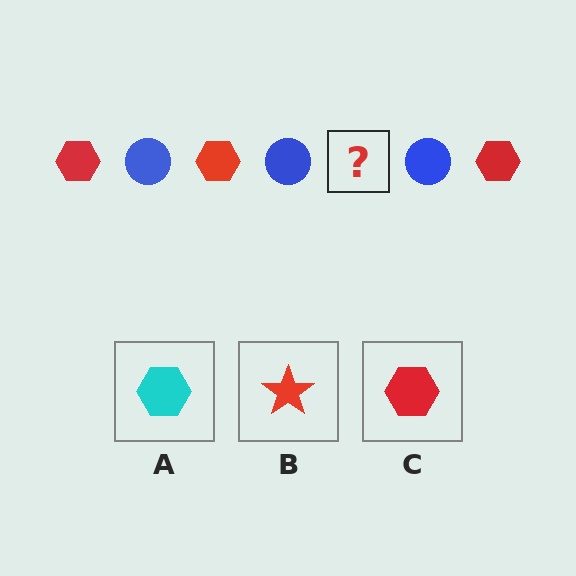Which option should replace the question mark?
Option C.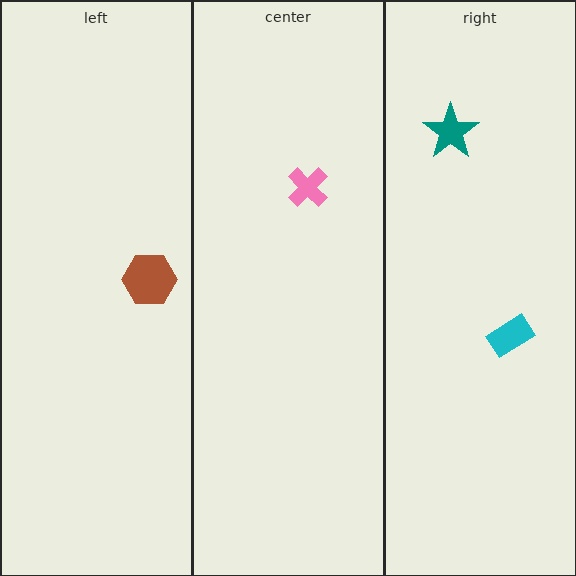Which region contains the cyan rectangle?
The right region.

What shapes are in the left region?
The brown hexagon.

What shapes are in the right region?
The teal star, the cyan rectangle.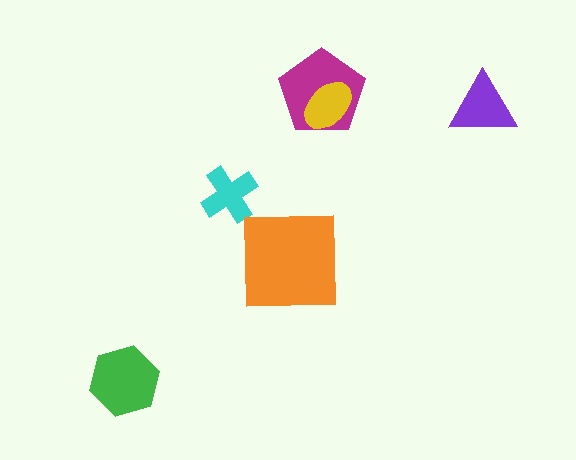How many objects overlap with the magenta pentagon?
1 object overlaps with the magenta pentagon.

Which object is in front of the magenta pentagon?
The yellow ellipse is in front of the magenta pentagon.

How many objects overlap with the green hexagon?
0 objects overlap with the green hexagon.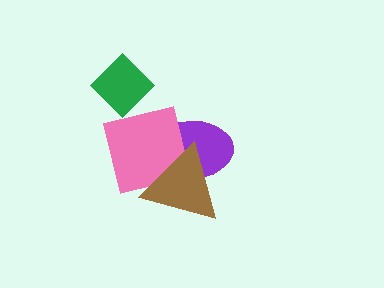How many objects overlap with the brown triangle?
2 objects overlap with the brown triangle.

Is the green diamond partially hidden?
No, no other shape covers it.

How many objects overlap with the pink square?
2 objects overlap with the pink square.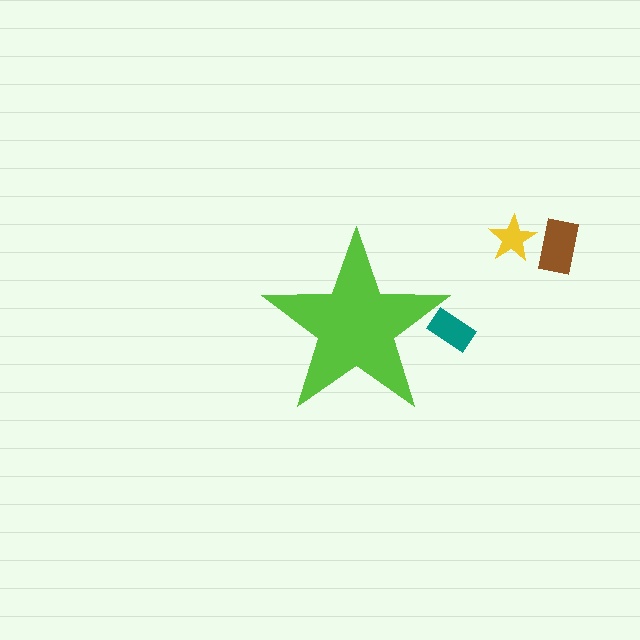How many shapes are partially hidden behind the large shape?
1 shape is partially hidden.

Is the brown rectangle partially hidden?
No, the brown rectangle is fully visible.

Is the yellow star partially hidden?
No, the yellow star is fully visible.